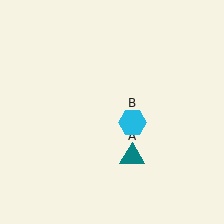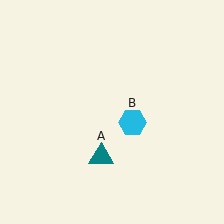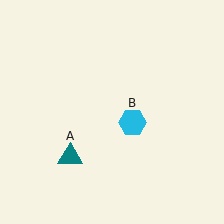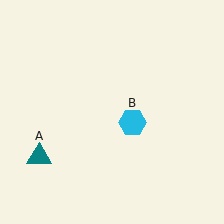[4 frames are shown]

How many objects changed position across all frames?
1 object changed position: teal triangle (object A).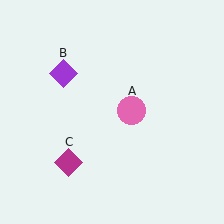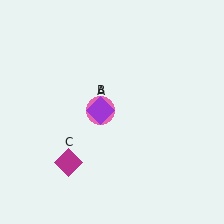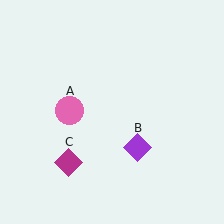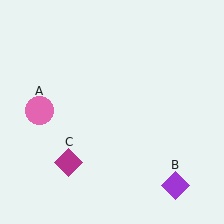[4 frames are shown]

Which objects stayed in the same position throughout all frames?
Magenta diamond (object C) remained stationary.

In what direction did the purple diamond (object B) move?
The purple diamond (object B) moved down and to the right.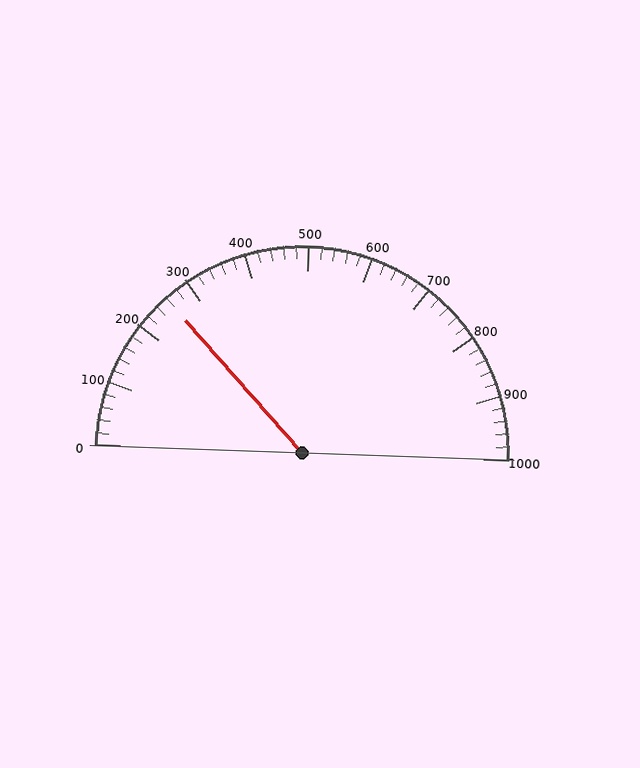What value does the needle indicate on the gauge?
The needle indicates approximately 260.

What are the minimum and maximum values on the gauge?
The gauge ranges from 0 to 1000.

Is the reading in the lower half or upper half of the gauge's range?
The reading is in the lower half of the range (0 to 1000).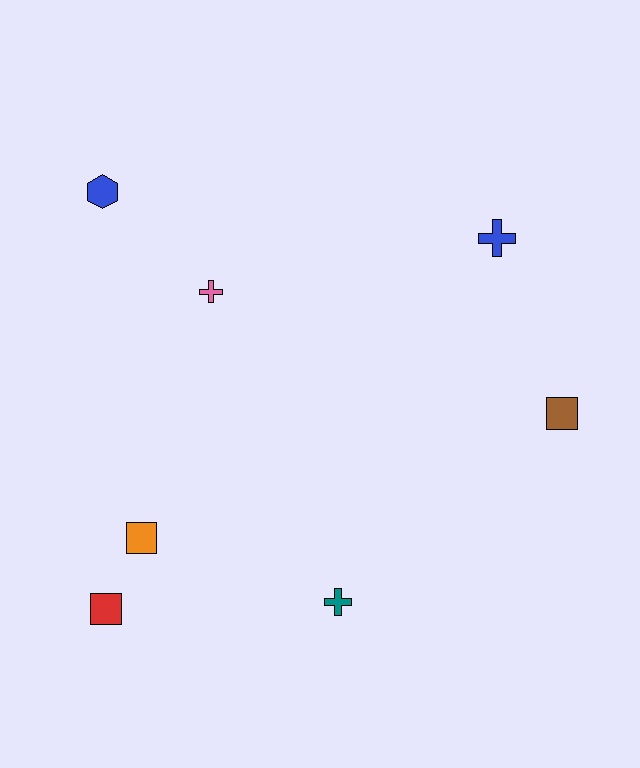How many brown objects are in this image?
There is 1 brown object.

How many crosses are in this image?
There are 3 crosses.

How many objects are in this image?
There are 7 objects.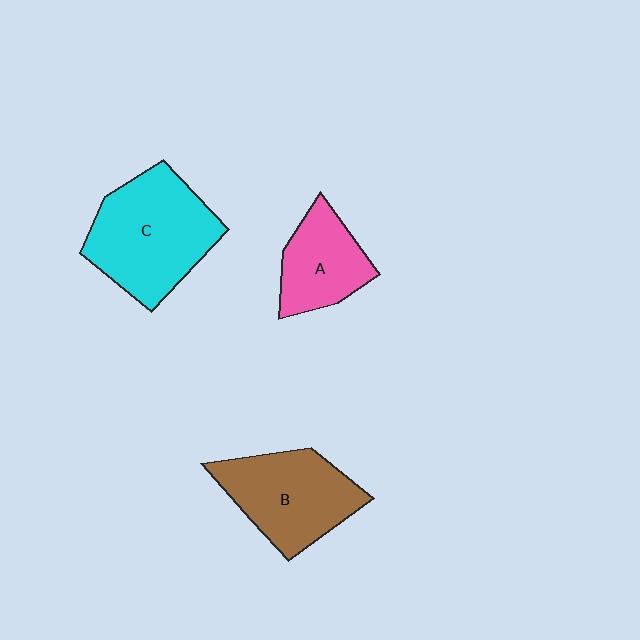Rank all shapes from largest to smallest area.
From largest to smallest: C (cyan), B (brown), A (pink).